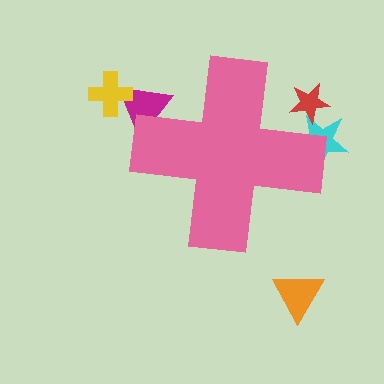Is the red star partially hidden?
Yes, the red star is partially hidden behind the pink cross.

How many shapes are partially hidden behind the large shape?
3 shapes are partially hidden.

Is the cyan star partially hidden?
Yes, the cyan star is partially hidden behind the pink cross.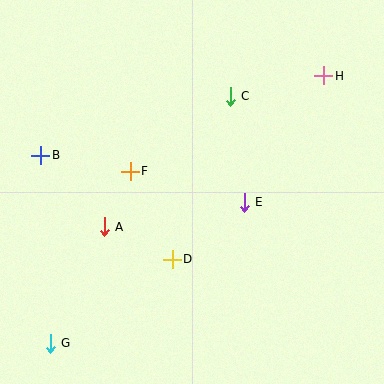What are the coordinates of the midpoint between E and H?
The midpoint between E and H is at (284, 139).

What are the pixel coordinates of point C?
Point C is at (230, 96).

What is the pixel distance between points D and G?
The distance between D and G is 148 pixels.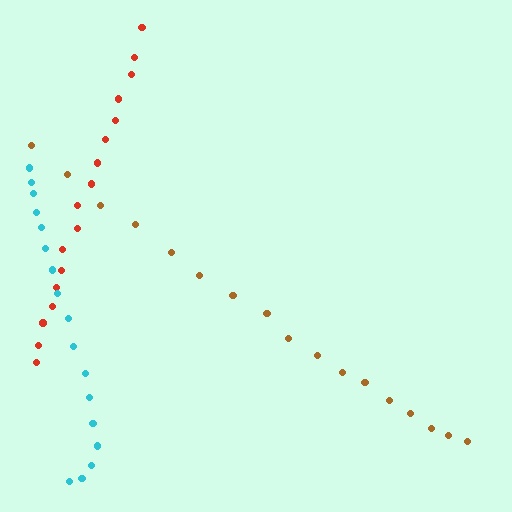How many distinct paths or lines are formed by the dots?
There are 3 distinct paths.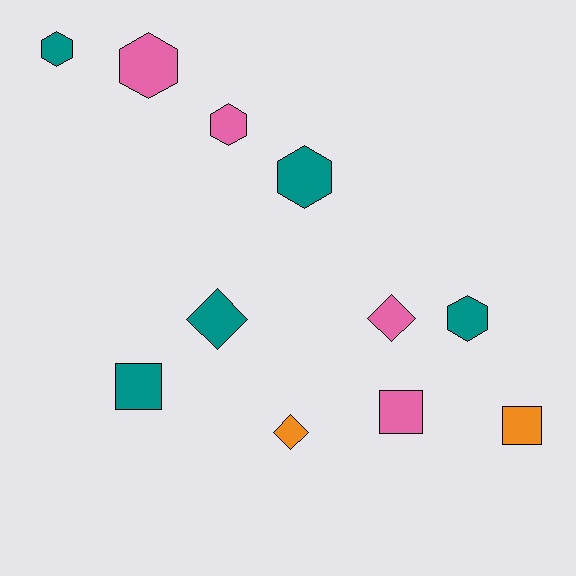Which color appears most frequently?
Teal, with 5 objects.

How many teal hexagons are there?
There are 3 teal hexagons.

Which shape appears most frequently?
Hexagon, with 5 objects.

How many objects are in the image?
There are 11 objects.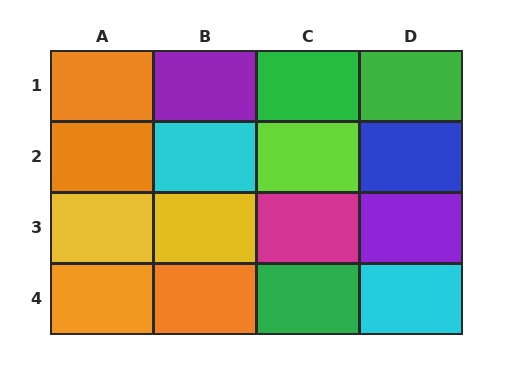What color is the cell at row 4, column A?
Orange.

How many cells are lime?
1 cell is lime.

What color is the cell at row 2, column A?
Orange.